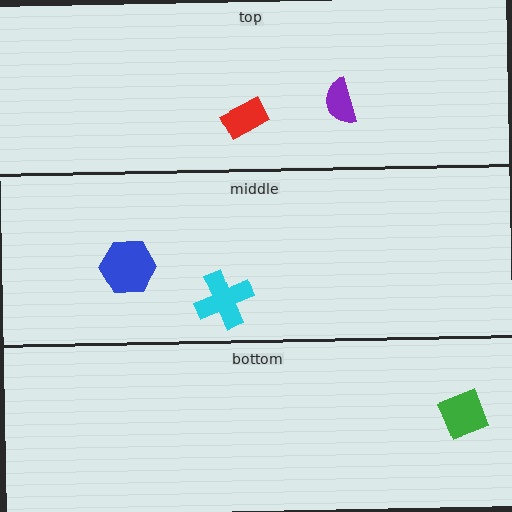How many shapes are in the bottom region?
1.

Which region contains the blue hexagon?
The middle region.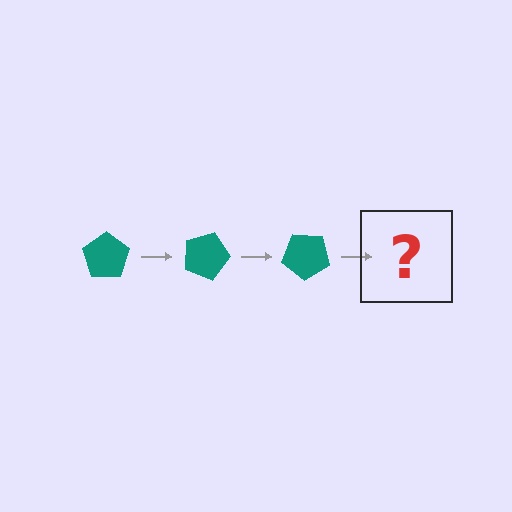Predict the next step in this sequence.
The next step is a teal pentagon rotated 60 degrees.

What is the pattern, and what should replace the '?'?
The pattern is that the pentagon rotates 20 degrees each step. The '?' should be a teal pentagon rotated 60 degrees.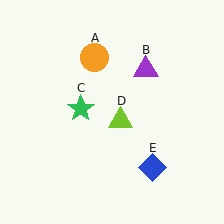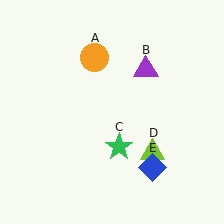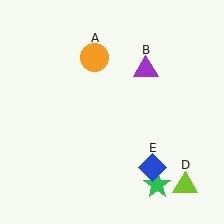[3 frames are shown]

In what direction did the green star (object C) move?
The green star (object C) moved down and to the right.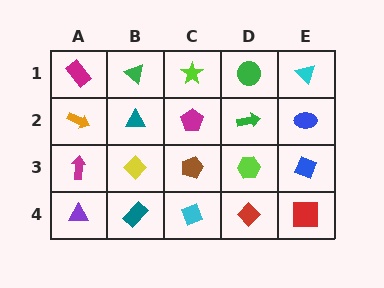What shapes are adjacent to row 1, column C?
A magenta pentagon (row 2, column C), a green triangle (row 1, column B), a green circle (row 1, column D).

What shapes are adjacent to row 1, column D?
A green arrow (row 2, column D), a lime star (row 1, column C), a cyan triangle (row 1, column E).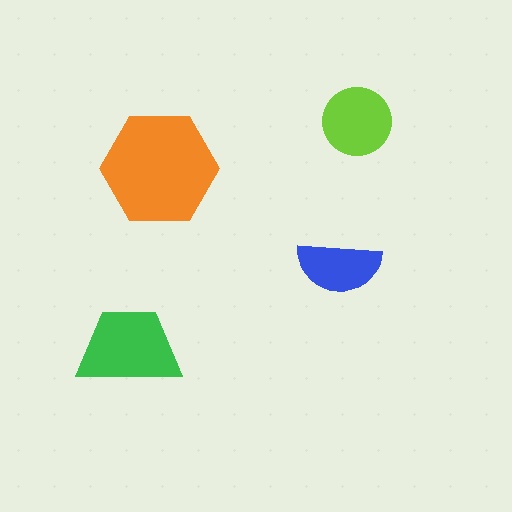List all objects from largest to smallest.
The orange hexagon, the green trapezoid, the lime circle, the blue semicircle.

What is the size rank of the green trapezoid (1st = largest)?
2nd.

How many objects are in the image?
There are 4 objects in the image.